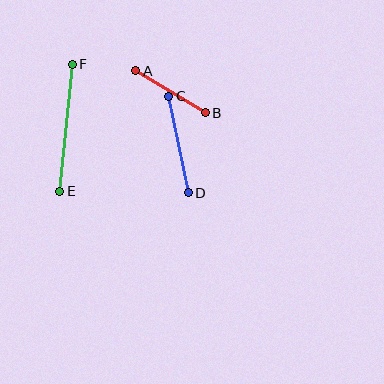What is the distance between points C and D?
The distance is approximately 98 pixels.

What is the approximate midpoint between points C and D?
The midpoint is at approximately (179, 144) pixels.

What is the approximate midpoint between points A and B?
The midpoint is at approximately (171, 92) pixels.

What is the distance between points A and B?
The distance is approximately 81 pixels.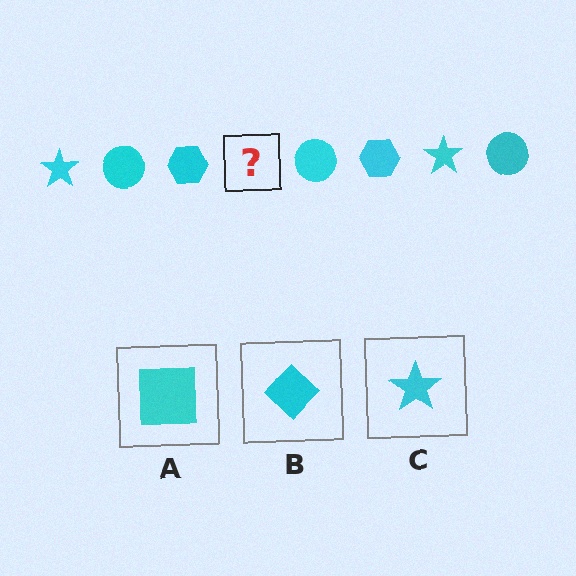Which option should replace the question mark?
Option C.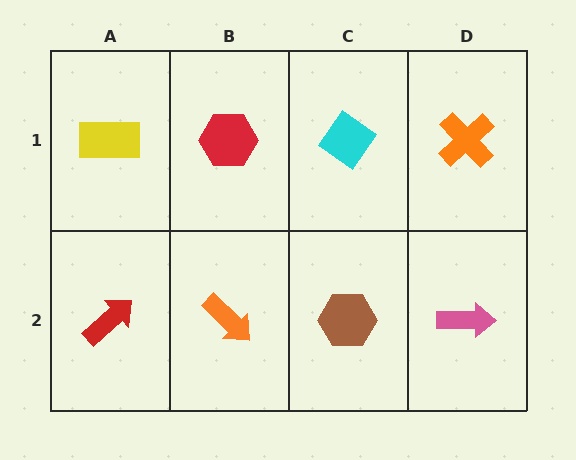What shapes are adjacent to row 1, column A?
A red arrow (row 2, column A), a red hexagon (row 1, column B).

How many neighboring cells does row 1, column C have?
3.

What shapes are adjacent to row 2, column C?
A cyan diamond (row 1, column C), an orange arrow (row 2, column B), a pink arrow (row 2, column D).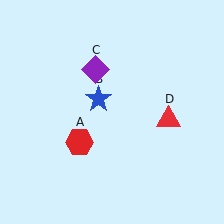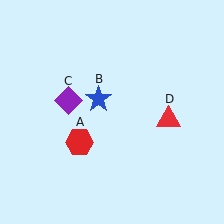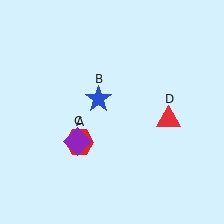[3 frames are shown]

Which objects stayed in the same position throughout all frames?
Red hexagon (object A) and blue star (object B) and red triangle (object D) remained stationary.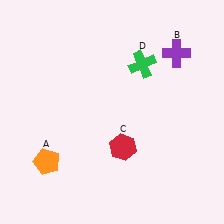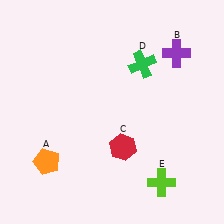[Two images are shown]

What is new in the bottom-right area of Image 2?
A lime cross (E) was added in the bottom-right area of Image 2.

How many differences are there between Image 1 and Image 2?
There is 1 difference between the two images.